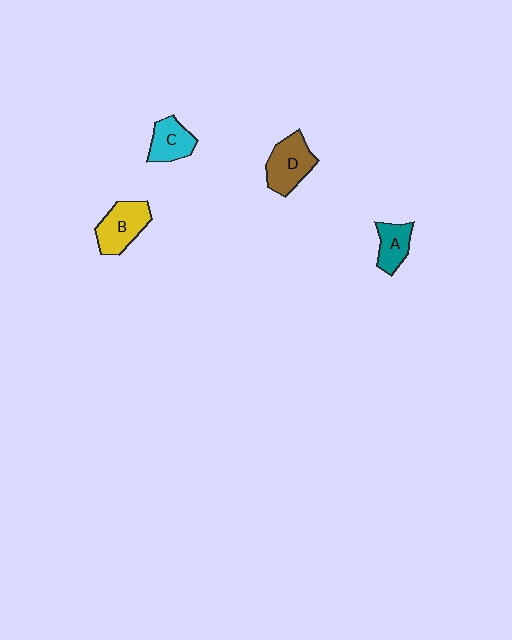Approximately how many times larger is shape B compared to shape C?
Approximately 1.3 times.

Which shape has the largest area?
Shape D (brown).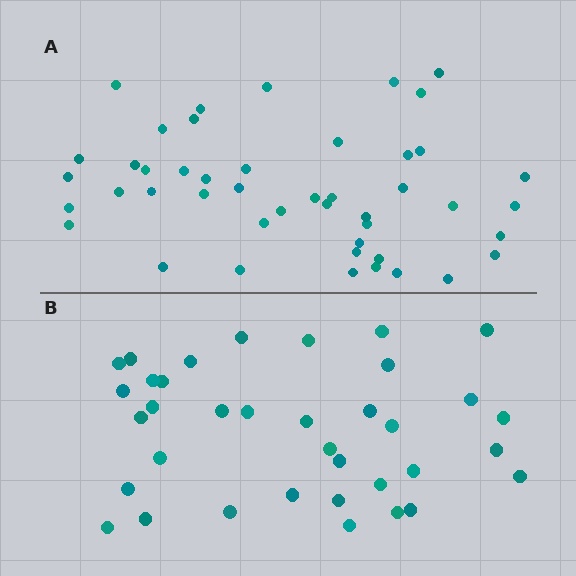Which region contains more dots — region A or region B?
Region A (the top region) has more dots.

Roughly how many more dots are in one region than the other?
Region A has roughly 10 or so more dots than region B.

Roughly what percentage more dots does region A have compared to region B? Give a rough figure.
About 30% more.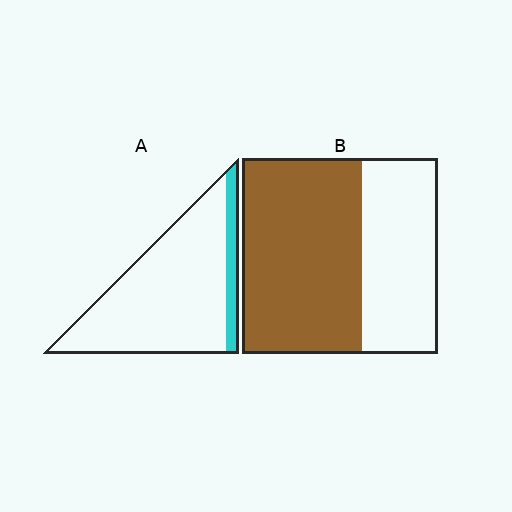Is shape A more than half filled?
No.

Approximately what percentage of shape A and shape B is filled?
A is approximately 15% and B is approximately 60%.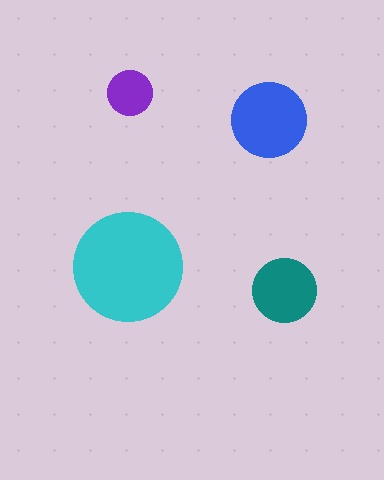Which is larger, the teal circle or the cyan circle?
The cyan one.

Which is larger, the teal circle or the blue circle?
The blue one.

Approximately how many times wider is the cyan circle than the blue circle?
About 1.5 times wider.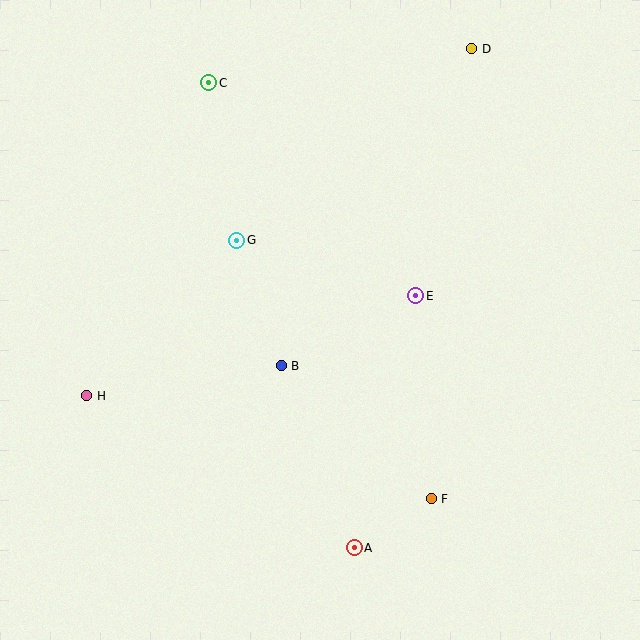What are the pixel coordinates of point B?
Point B is at (281, 366).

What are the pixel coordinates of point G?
Point G is at (237, 240).